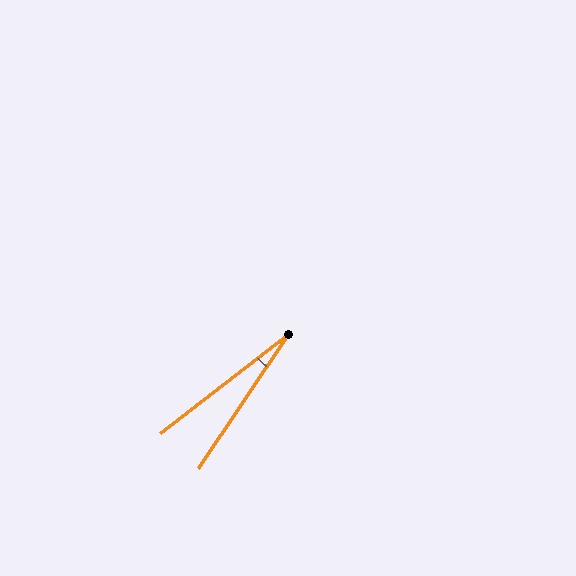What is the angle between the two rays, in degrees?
Approximately 18 degrees.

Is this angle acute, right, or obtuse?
It is acute.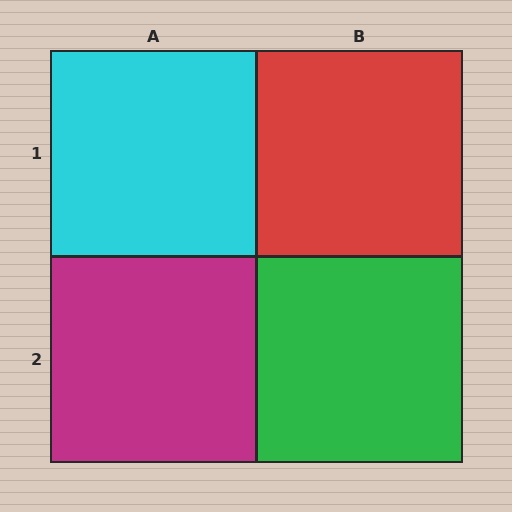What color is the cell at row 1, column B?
Red.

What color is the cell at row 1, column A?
Cyan.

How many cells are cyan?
1 cell is cyan.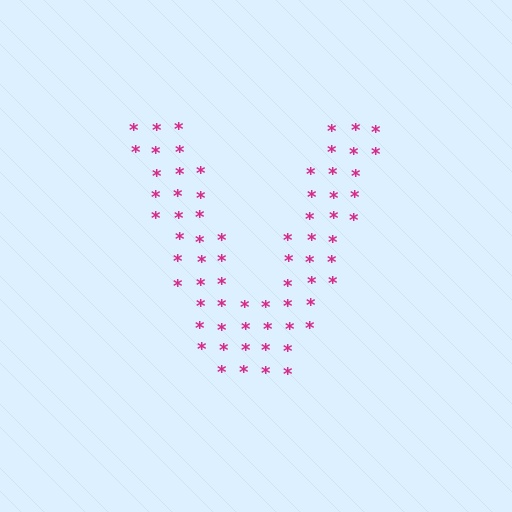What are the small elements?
The small elements are asterisks.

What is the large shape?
The large shape is the letter V.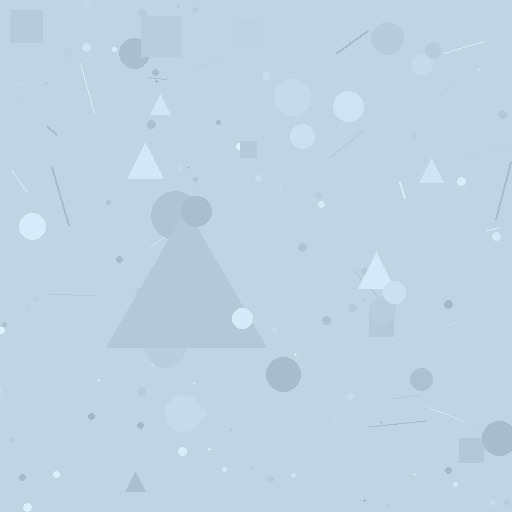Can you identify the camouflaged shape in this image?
The camouflaged shape is a triangle.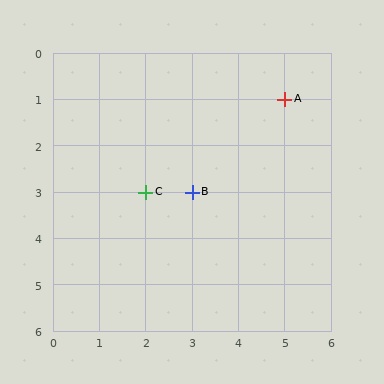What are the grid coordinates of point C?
Point C is at grid coordinates (2, 3).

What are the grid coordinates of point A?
Point A is at grid coordinates (5, 1).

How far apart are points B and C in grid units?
Points B and C are 1 column apart.